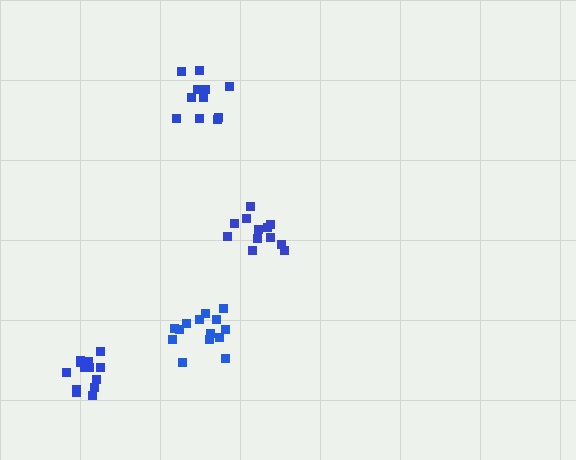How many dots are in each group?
Group 1: 14 dots, Group 2: 12 dots, Group 3: 12 dots, Group 4: 14 dots (52 total).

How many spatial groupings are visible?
There are 4 spatial groupings.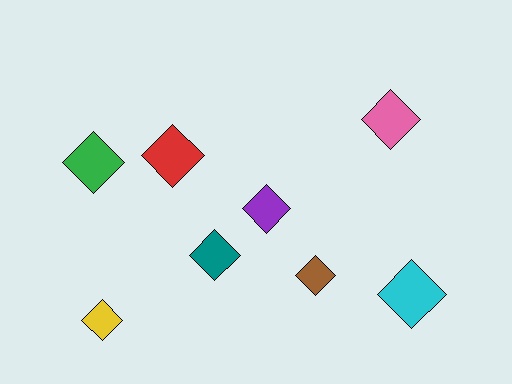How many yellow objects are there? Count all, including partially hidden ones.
There is 1 yellow object.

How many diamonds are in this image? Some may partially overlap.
There are 8 diamonds.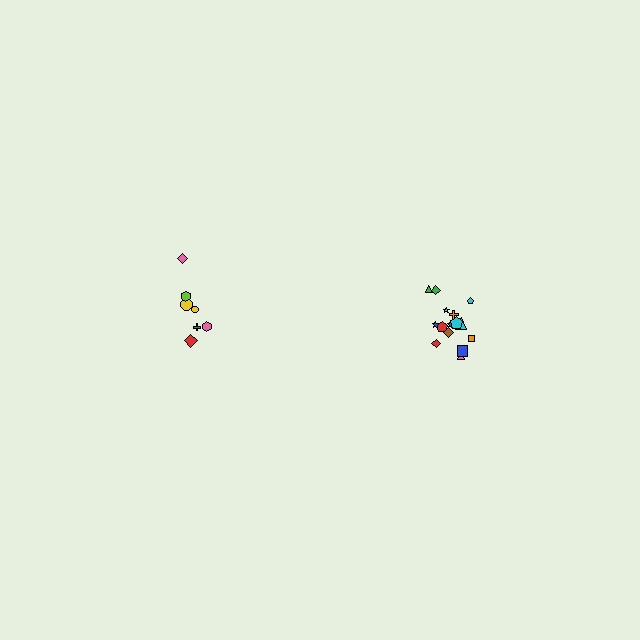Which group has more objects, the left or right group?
The right group.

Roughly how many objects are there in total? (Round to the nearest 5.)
Roughly 20 objects in total.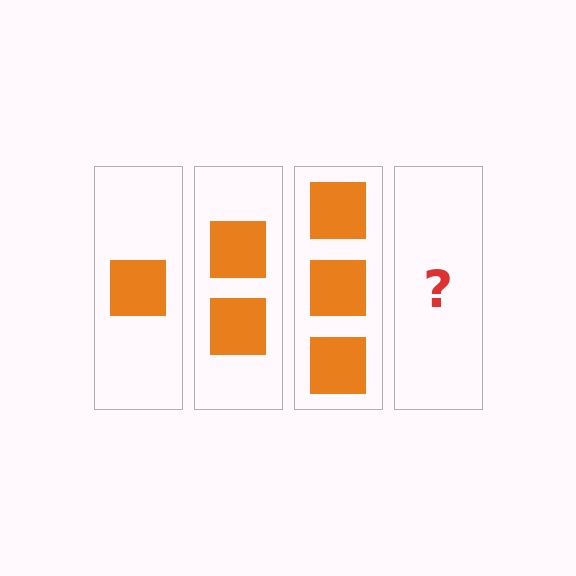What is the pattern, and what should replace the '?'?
The pattern is that each step adds one more square. The '?' should be 4 squares.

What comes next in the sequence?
The next element should be 4 squares.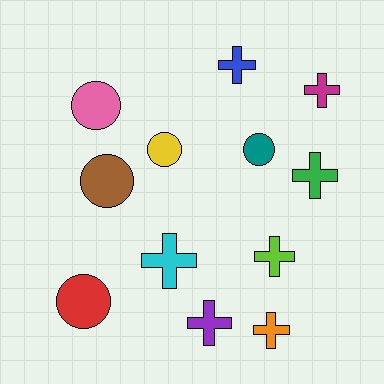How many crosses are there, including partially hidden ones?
There are 7 crosses.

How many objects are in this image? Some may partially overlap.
There are 12 objects.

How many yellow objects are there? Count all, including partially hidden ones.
There is 1 yellow object.